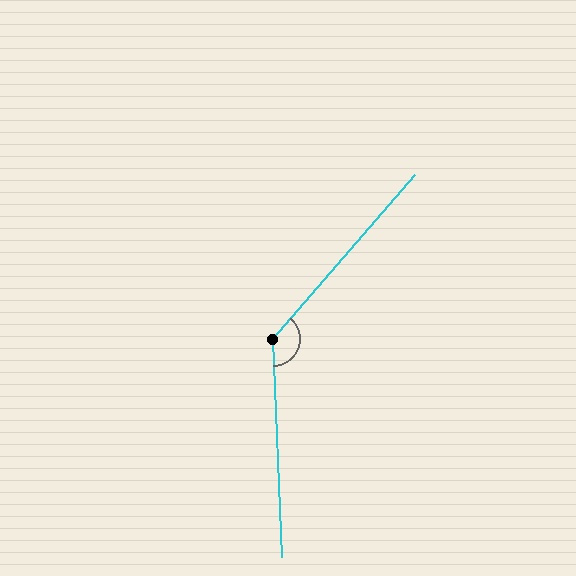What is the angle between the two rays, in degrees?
Approximately 137 degrees.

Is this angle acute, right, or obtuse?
It is obtuse.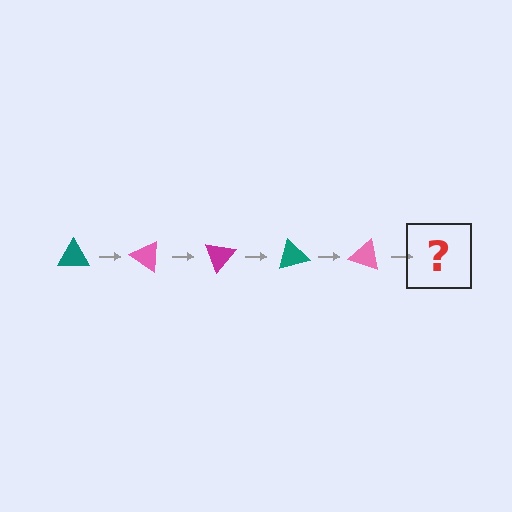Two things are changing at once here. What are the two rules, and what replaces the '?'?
The two rules are that it rotates 35 degrees each step and the color cycles through teal, pink, and magenta. The '?' should be a magenta triangle, rotated 175 degrees from the start.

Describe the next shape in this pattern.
It should be a magenta triangle, rotated 175 degrees from the start.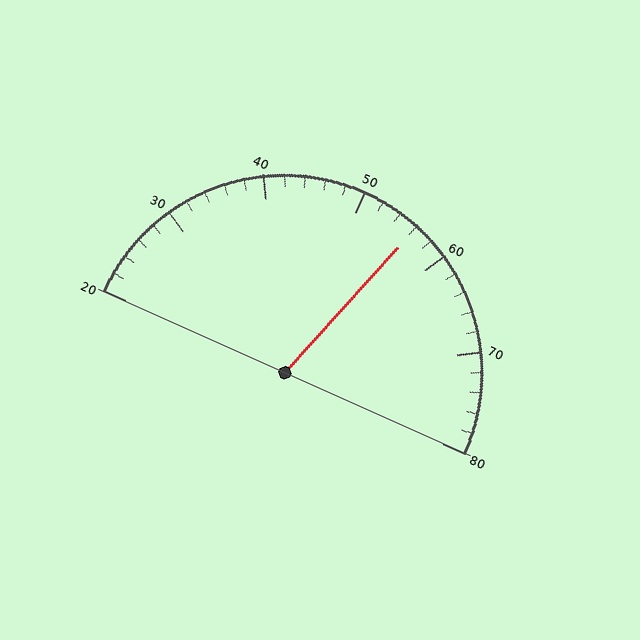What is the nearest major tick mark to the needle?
The nearest major tick mark is 60.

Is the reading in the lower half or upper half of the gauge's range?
The reading is in the upper half of the range (20 to 80).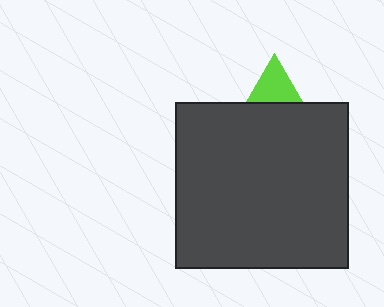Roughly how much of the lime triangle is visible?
A small part of it is visible (roughly 33%).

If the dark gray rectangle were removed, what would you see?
You would see the complete lime triangle.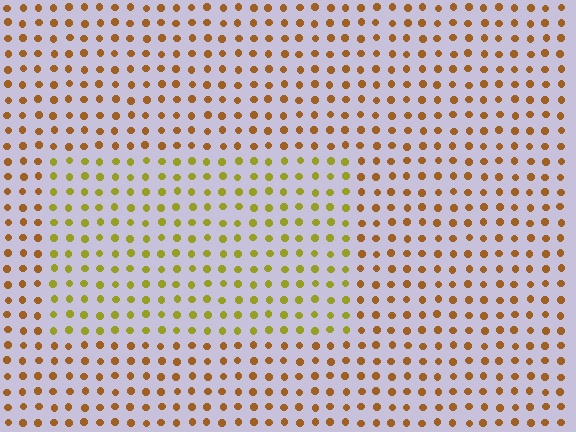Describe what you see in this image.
The image is filled with small brown elements in a uniform arrangement. A rectangle-shaped region is visible where the elements are tinted to a slightly different hue, forming a subtle color boundary.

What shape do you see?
I see a rectangle.